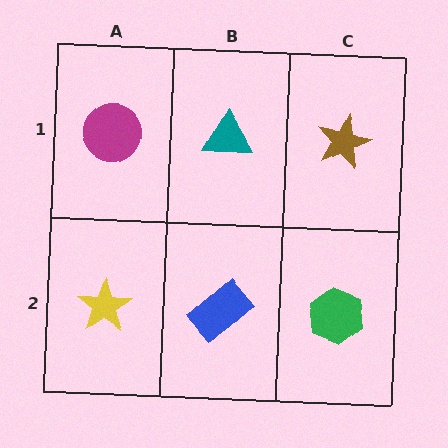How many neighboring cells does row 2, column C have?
2.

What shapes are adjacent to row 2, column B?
A teal triangle (row 1, column B), a yellow star (row 2, column A), a green hexagon (row 2, column C).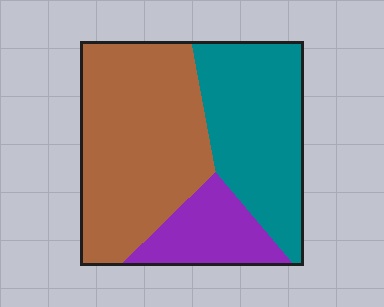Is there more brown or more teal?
Brown.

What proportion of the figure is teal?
Teal takes up about one third (1/3) of the figure.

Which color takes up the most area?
Brown, at roughly 50%.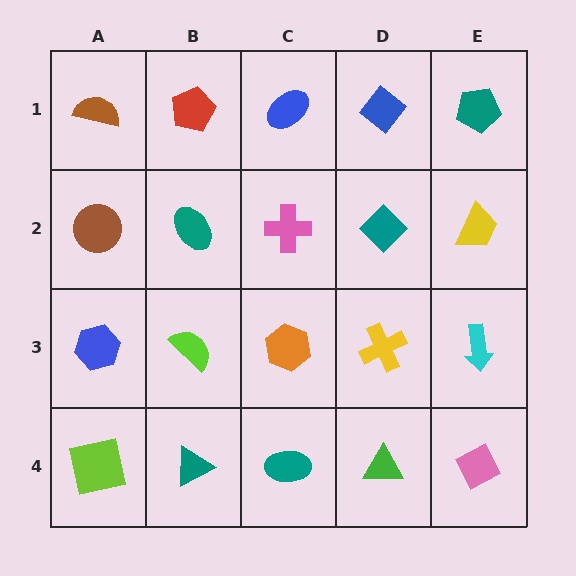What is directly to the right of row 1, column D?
A teal pentagon.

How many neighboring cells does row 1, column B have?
3.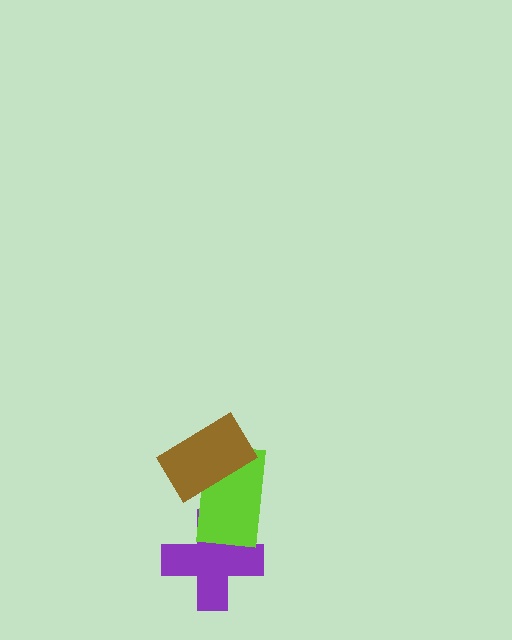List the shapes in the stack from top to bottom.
From top to bottom: the brown rectangle, the lime rectangle, the purple cross.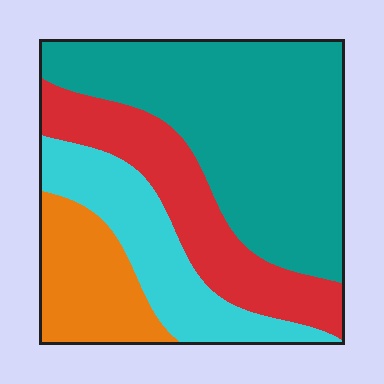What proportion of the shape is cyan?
Cyan covers 19% of the shape.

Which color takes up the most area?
Teal, at roughly 45%.